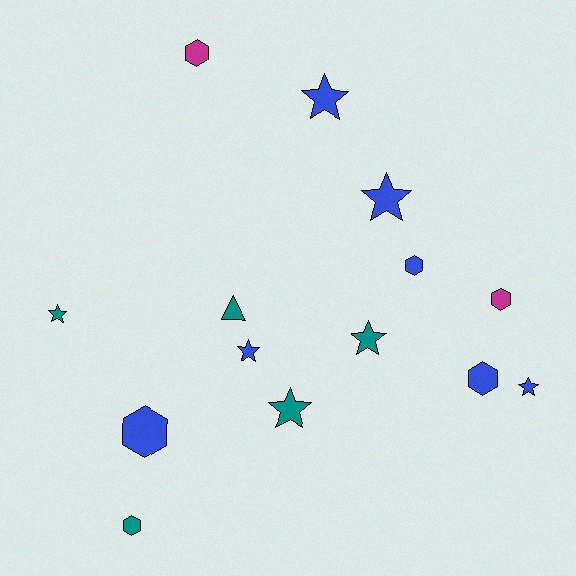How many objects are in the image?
There are 14 objects.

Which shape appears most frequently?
Star, with 7 objects.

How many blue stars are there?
There are 4 blue stars.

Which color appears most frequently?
Blue, with 7 objects.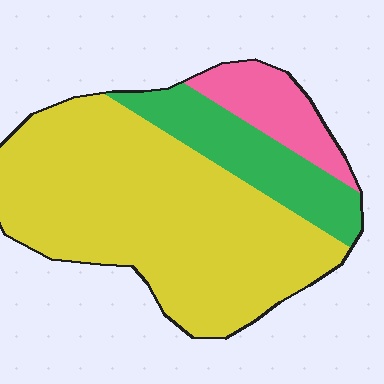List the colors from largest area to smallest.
From largest to smallest: yellow, green, pink.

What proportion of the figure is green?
Green takes up less than a quarter of the figure.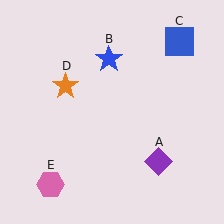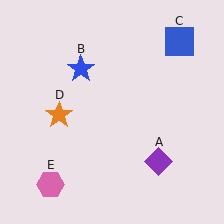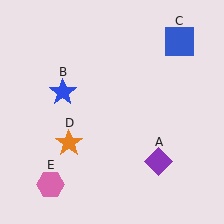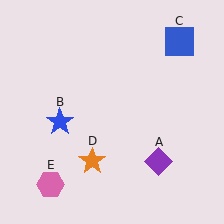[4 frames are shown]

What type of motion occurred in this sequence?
The blue star (object B), orange star (object D) rotated counterclockwise around the center of the scene.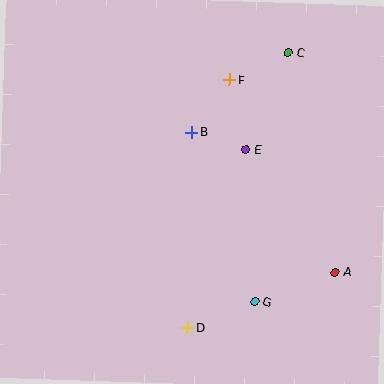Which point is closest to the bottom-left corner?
Point D is closest to the bottom-left corner.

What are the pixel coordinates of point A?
Point A is at (335, 272).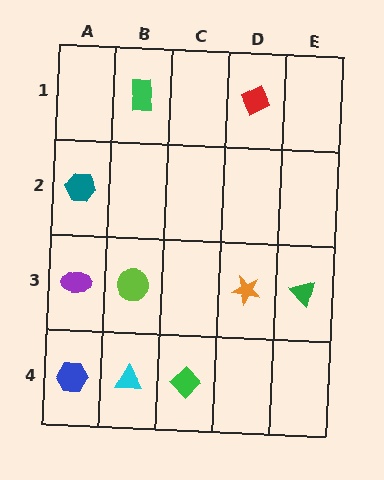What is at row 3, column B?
A lime circle.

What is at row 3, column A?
A purple ellipse.